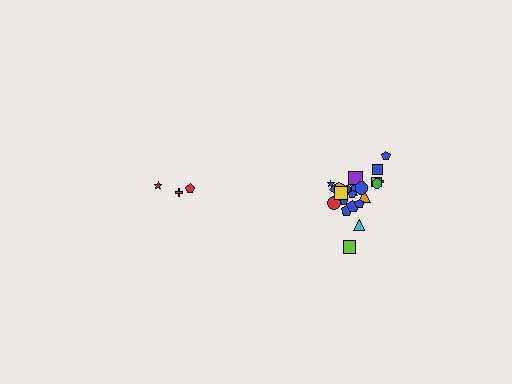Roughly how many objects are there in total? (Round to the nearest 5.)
Roughly 30 objects in total.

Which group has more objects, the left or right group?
The right group.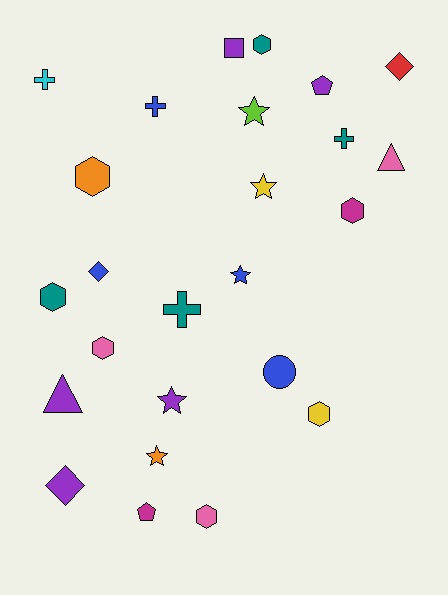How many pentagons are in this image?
There are 2 pentagons.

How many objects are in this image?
There are 25 objects.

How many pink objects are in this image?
There are 3 pink objects.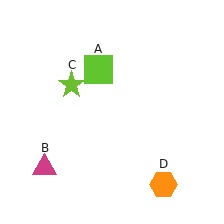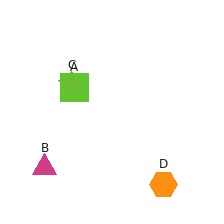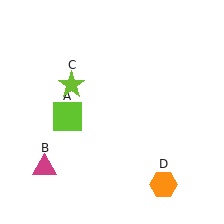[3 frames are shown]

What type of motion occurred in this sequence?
The lime square (object A) rotated counterclockwise around the center of the scene.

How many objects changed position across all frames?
1 object changed position: lime square (object A).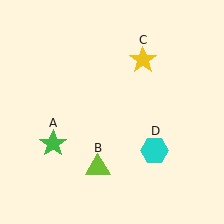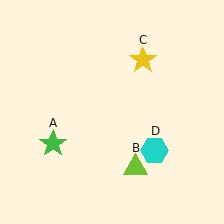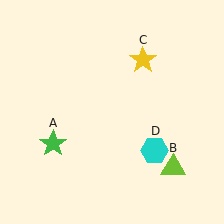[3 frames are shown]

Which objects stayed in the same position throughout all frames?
Green star (object A) and yellow star (object C) and cyan hexagon (object D) remained stationary.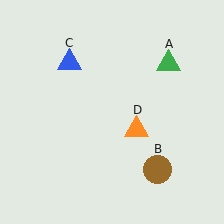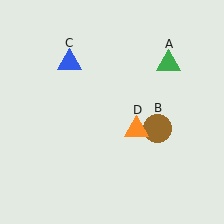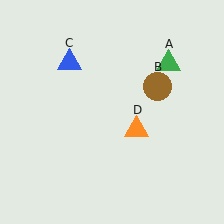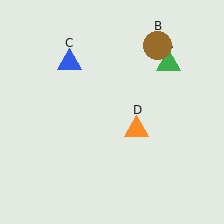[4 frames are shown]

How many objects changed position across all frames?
1 object changed position: brown circle (object B).